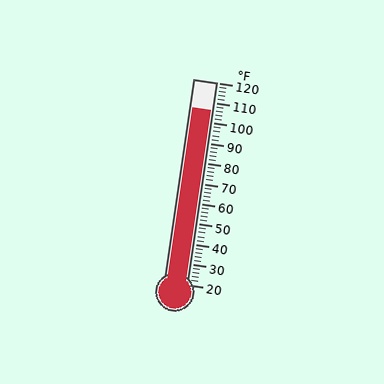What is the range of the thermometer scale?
The thermometer scale ranges from 20°F to 120°F.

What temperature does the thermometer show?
The thermometer shows approximately 106°F.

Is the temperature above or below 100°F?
The temperature is above 100°F.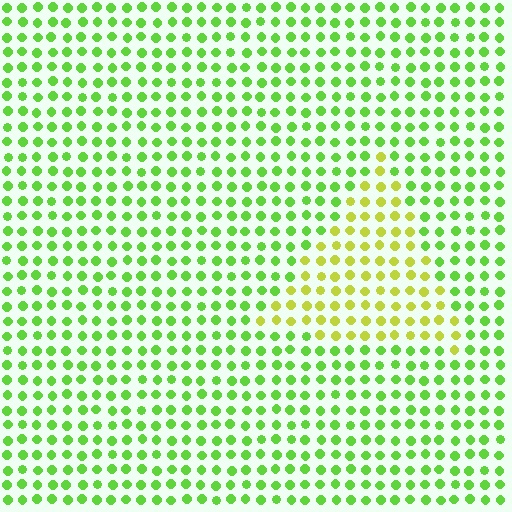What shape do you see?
I see a triangle.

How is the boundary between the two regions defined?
The boundary is defined purely by a slight shift in hue (about 37 degrees). Spacing, size, and orientation are identical on both sides.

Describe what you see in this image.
The image is filled with small lime elements in a uniform arrangement. A triangle-shaped region is visible where the elements are tinted to a slightly different hue, forming a subtle color boundary.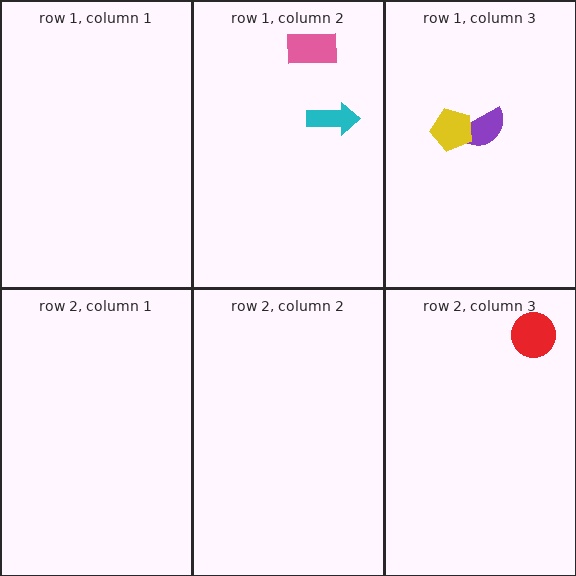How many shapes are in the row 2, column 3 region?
1.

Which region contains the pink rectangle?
The row 1, column 2 region.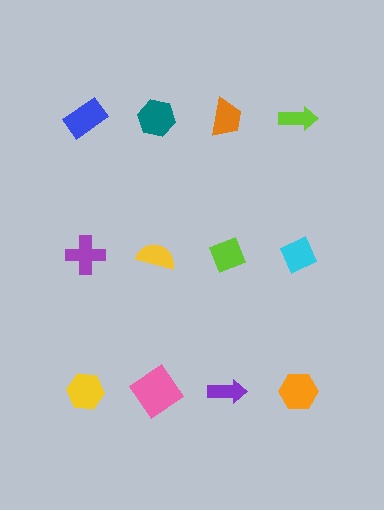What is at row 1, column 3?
An orange trapezoid.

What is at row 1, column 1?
A blue rectangle.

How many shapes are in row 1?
4 shapes.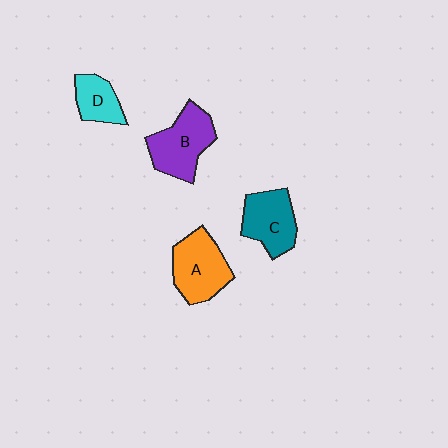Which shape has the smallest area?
Shape D (cyan).